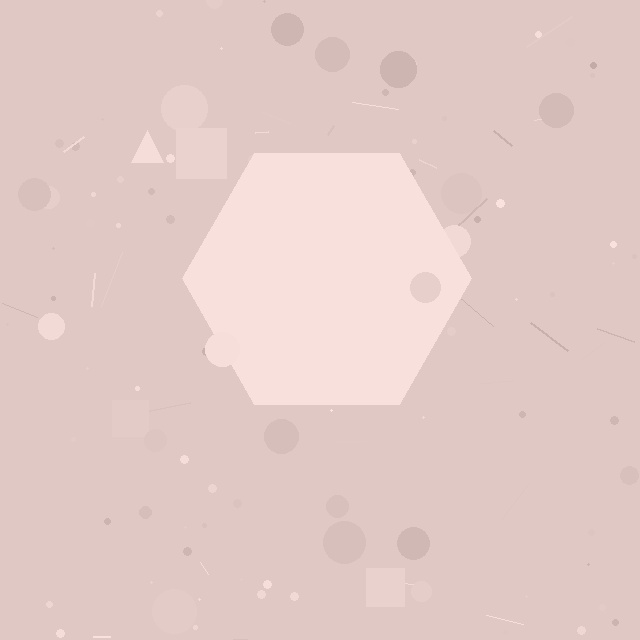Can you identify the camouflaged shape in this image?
The camouflaged shape is a hexagon.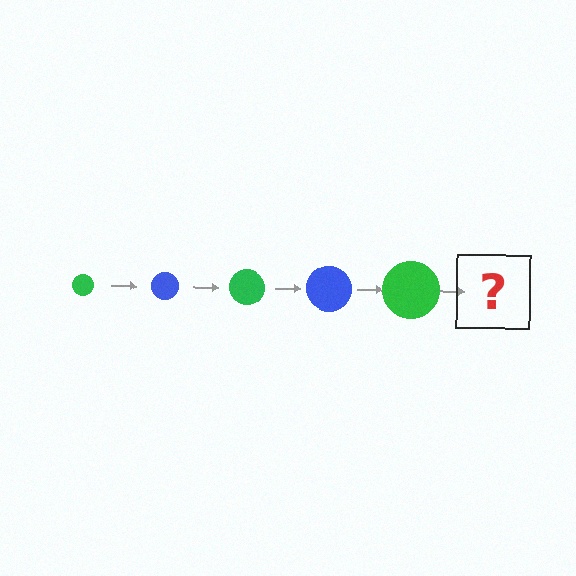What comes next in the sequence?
The next element should be a blue circle, larger than the previous one.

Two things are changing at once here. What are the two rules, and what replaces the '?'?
The two rules are that the circle grows larger each step and the color cycles through green and blue. The '?' should be a blue circle, larger than the previous one.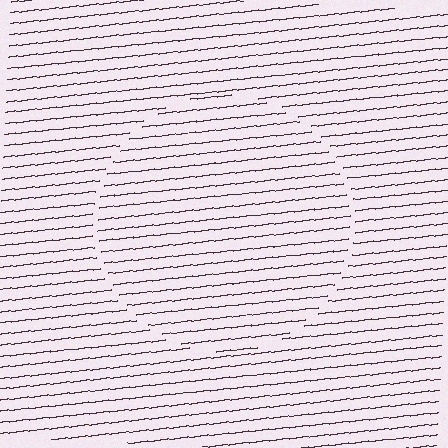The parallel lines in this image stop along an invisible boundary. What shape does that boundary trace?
An illusory circle. The interior of the shape contains the same grating, shifted by half a period — the contour is defined by the phase discontinuity where line-ends from the inner and outer gratings abut.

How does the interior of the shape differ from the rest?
The interior of the shape contains the same grating, shifted by half a period — the contour is defined by the phase discontinuity where line-ends from the inner and outer gratings abut.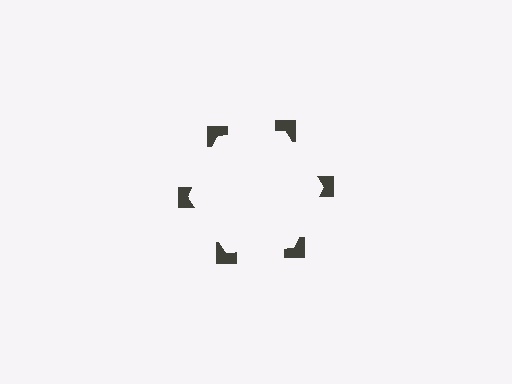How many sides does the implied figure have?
6 sides.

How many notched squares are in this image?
There are 6 — one at each vertex of the illusory hexagon.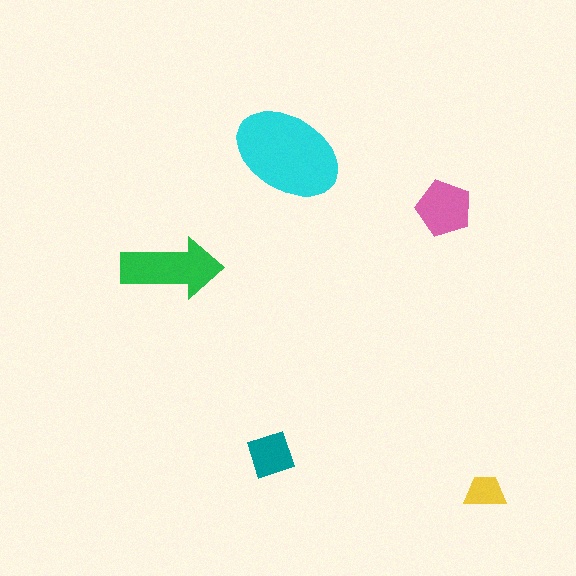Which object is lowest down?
The yellow trapezoid is bottommost.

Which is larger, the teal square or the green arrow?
The green arrow.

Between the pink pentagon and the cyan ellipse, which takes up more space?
The cyan ellipse.